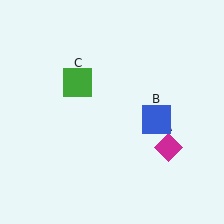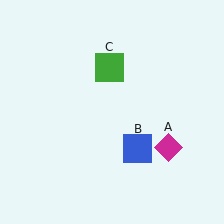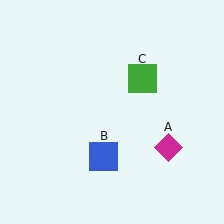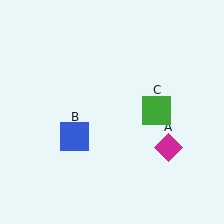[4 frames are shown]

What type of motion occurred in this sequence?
The blue square (object B), green square (object C) rotated clockwise around the center of the scene.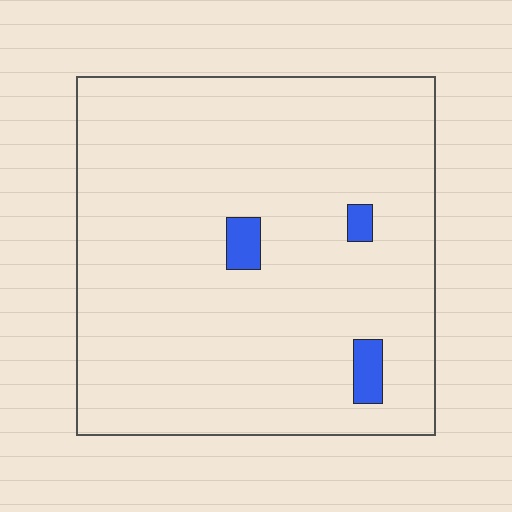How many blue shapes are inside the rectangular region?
3.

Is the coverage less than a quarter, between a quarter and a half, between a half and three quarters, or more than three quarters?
Less than a quarter.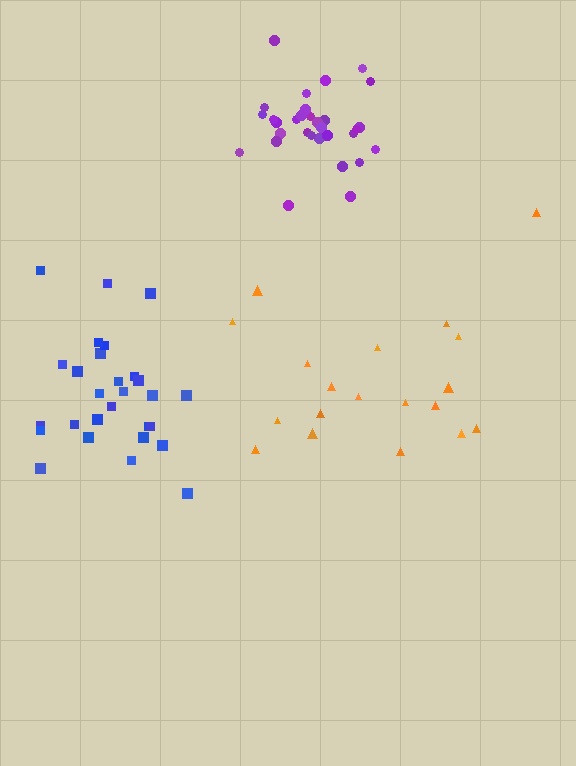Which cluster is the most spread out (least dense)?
Orange.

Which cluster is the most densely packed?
Purple.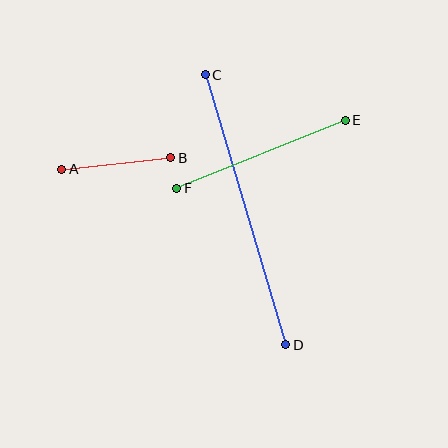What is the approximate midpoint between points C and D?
The midpoint is at approximately (245, 210) pixels.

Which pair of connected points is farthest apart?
Points C and D are farthest apart.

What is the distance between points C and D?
The distance is approximately 282 pixels.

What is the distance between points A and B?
The distance is approximately 110 pixels.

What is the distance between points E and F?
The distance is approximately 181 pixels.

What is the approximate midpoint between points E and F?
The midpoint is at approximately (261, 154) pixels.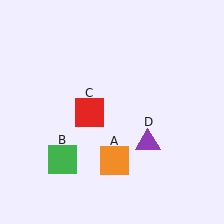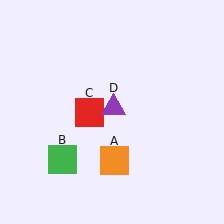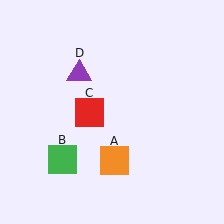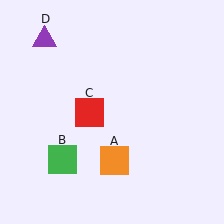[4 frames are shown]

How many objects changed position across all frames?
1 object changed position: purple triangle (object D).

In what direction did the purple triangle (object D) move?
The purple triangle (object D) moved up and to the left.